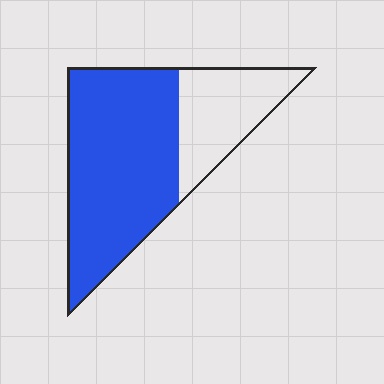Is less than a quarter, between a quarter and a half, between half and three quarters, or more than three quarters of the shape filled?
Between half and three quarters.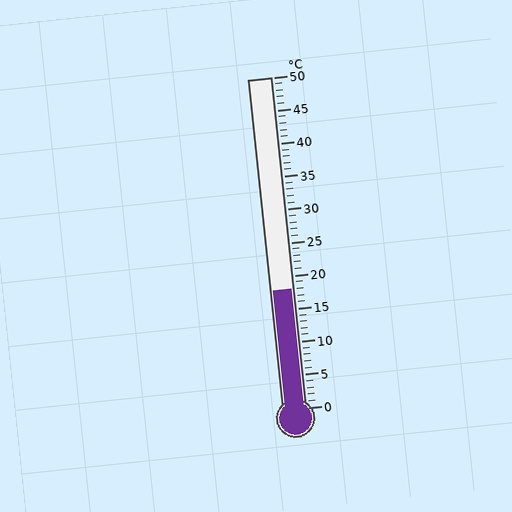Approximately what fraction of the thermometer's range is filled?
The thermometer is filled to approximately 35% of its range.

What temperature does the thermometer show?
The thermometer shows approximately 18°C.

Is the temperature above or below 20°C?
The temperature is below 20°C.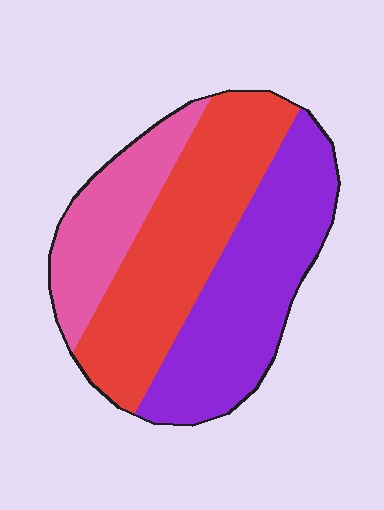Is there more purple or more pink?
Purple.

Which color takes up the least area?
Pink, at roughly 20%.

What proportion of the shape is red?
Red covers around 40% of the shape.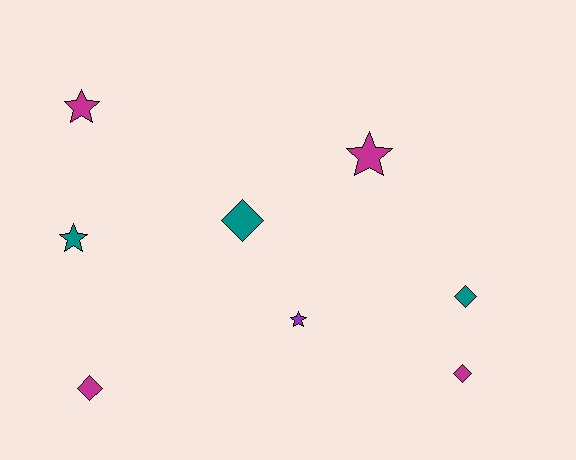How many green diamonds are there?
There are no green diamonds.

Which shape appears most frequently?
Diamond, with 4 objects.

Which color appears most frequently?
Magenta, with 4 objects.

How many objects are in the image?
There are 8 objects.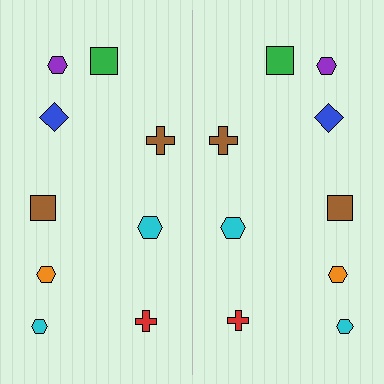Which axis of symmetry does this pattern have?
The pattern has a vertical axis of symmetry running through the center of the image.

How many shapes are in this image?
There are 18 shapes in this image.